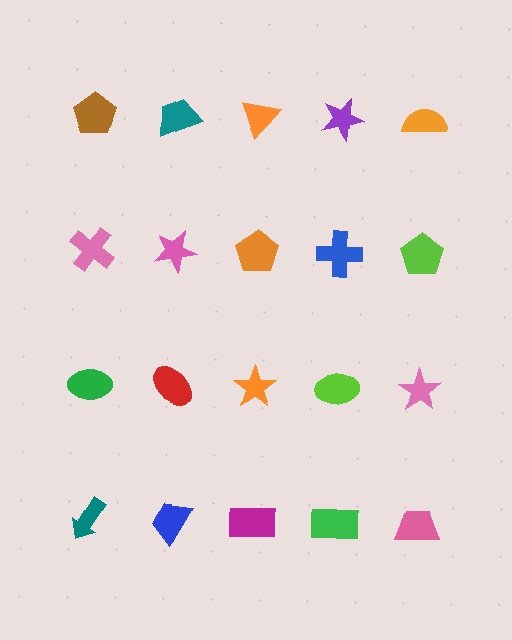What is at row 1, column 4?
A purple star.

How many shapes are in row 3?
5 shapes.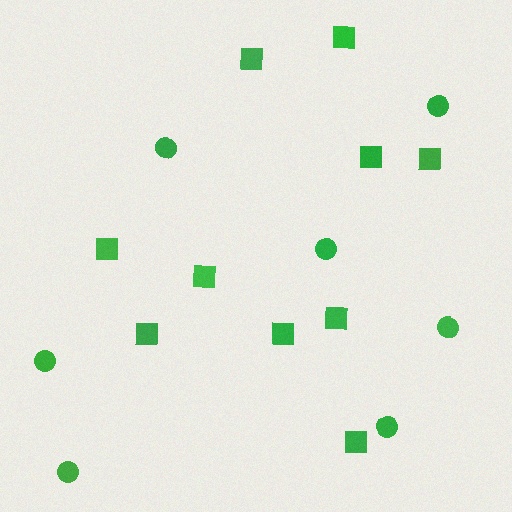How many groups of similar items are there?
There are 2 groups: one group of squares (10) and one group of circles (7).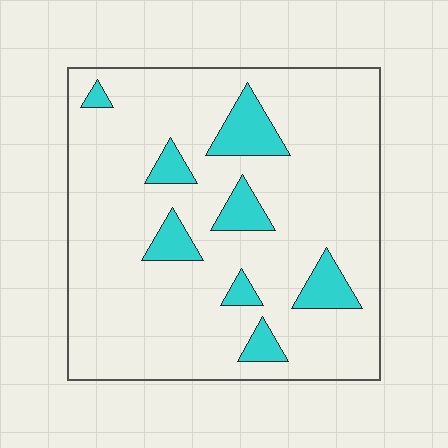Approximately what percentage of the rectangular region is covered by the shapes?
Approximately 15%.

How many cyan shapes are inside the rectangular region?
8.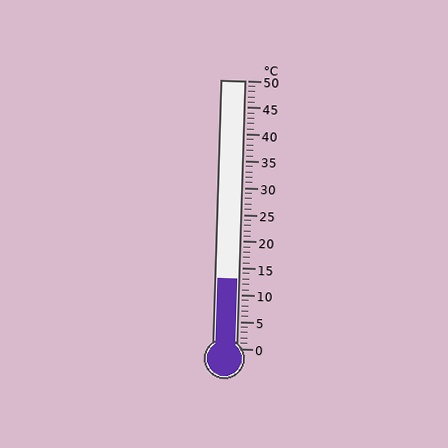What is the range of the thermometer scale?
The thermometer scale ranges from 0°C to 50°C.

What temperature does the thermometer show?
The thermometer shows approximately 13°C.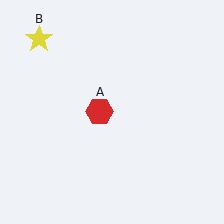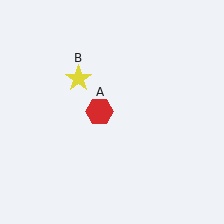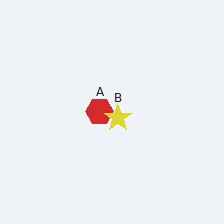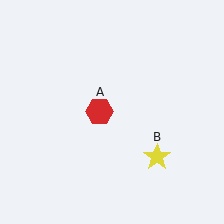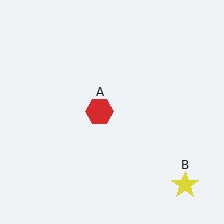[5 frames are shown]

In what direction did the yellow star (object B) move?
The yellow star (object B) moved down and to the right.